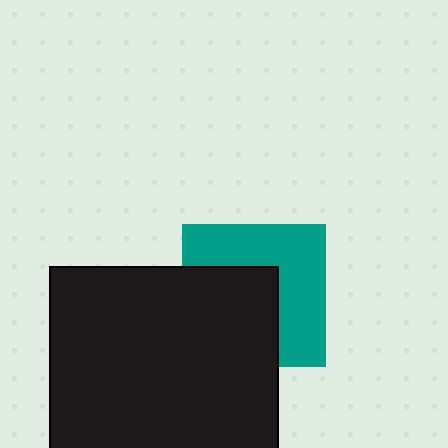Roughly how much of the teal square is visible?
About half of it is visible (roughly 52%).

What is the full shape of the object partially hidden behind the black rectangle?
The partially hidden object is a teal square.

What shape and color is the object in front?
The object in front is a black rectangle.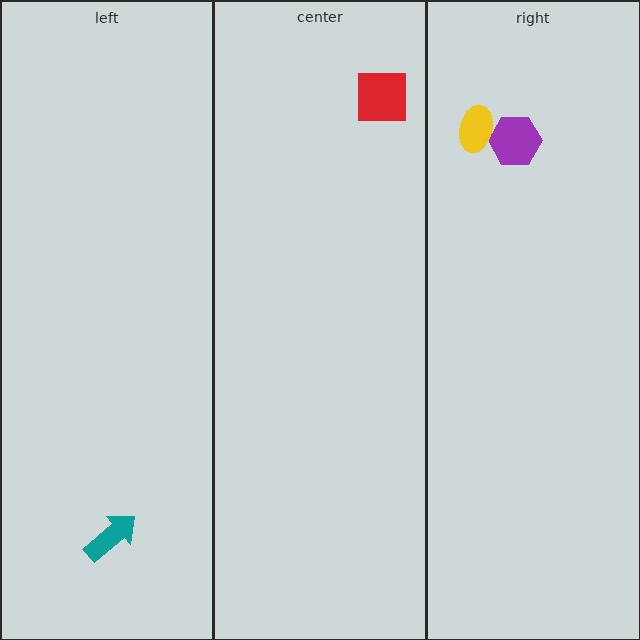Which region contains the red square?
The center region.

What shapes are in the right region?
The purple hexagon, the yellow ellipse.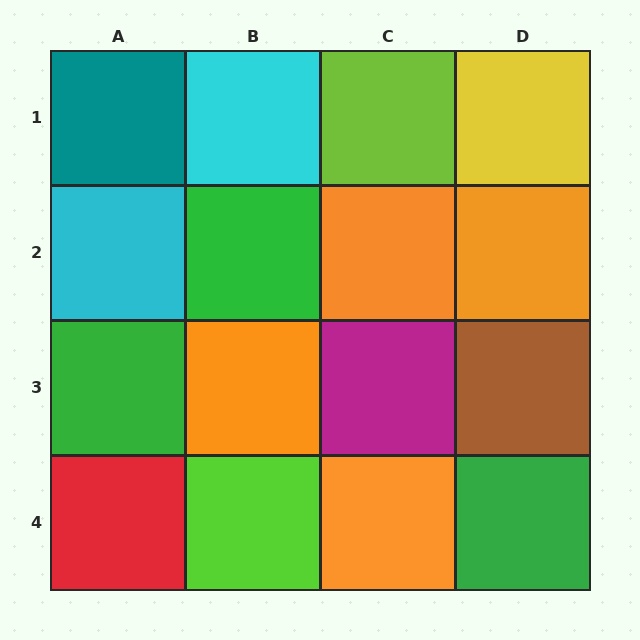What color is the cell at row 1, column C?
Lime.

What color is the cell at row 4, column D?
Green.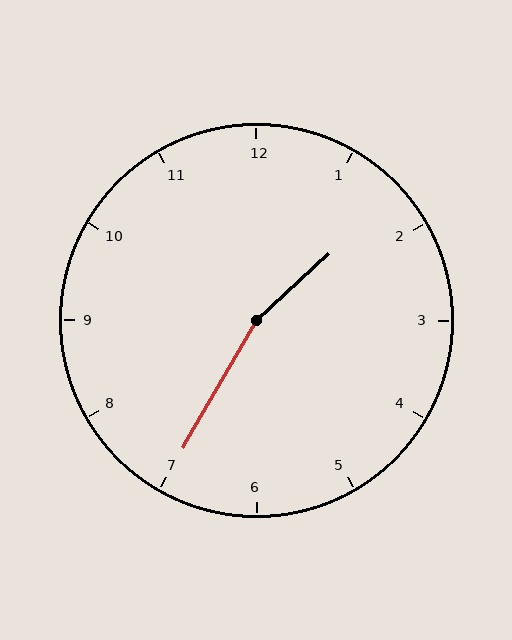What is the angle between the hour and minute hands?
Approximately 162 degrees.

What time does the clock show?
1:35.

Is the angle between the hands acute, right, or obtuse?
It is obtuse.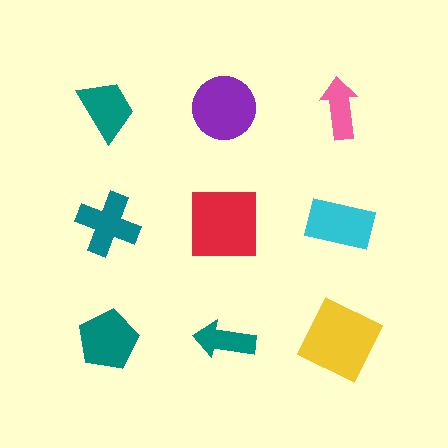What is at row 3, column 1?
A teal pentagon.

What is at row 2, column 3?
A cyan rectangle.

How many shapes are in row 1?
3 shapes.